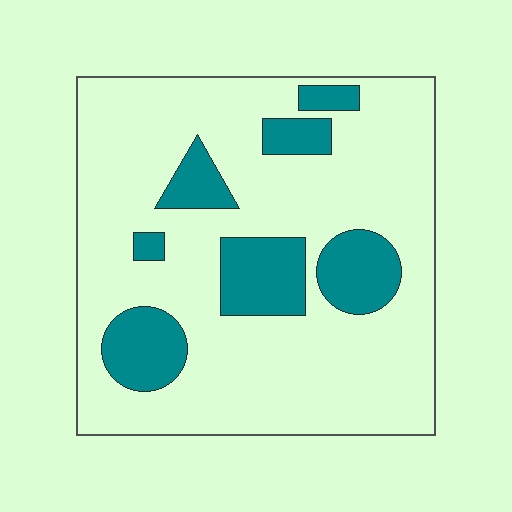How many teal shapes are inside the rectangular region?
7.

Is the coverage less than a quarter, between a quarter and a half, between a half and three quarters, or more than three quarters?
Less than a quarter.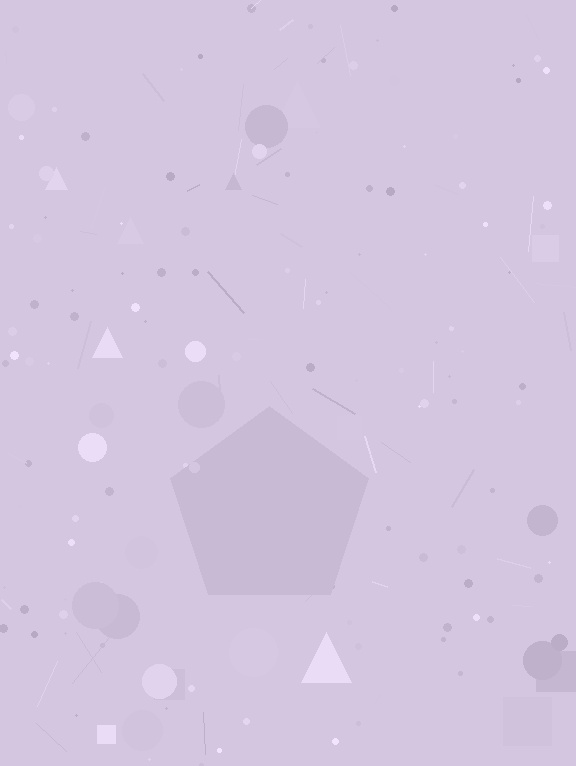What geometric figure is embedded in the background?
A pentagon is embedded in the background.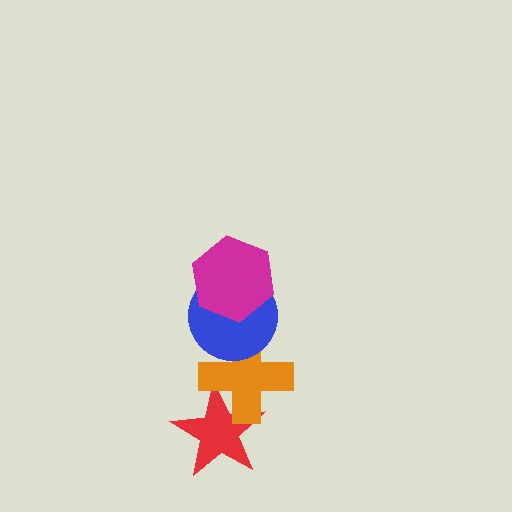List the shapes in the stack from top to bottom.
From top to bottom: the magenta hexagon, the blue circle, the orange cross, the red star.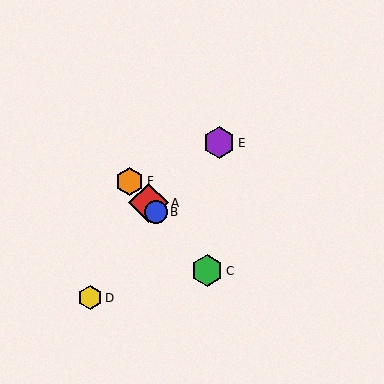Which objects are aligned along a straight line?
Objects A, B, C, F are aligned along a straight line.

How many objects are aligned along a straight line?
4 objects (A, B, C, F) are aligned along a straight line.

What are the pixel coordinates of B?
Object B is at (156, 212).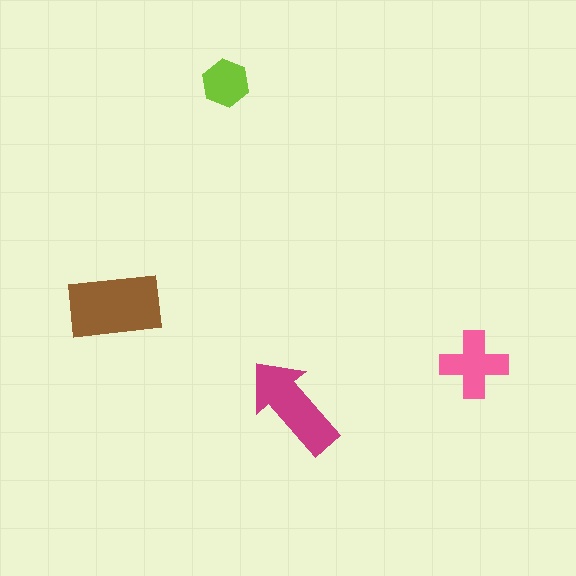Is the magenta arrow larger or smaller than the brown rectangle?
Smaller.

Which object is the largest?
The brown rectangle.